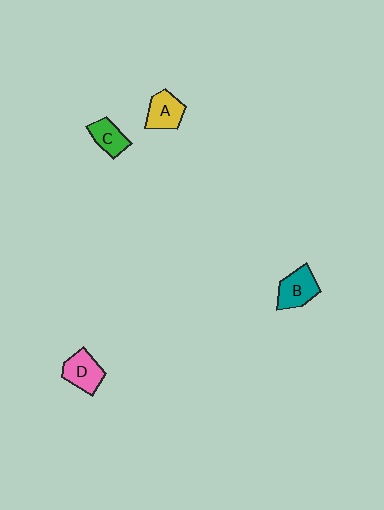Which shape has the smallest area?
Shape C (green).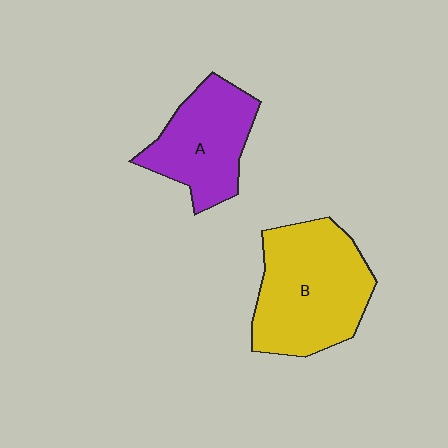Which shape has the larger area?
Shape B (yellow).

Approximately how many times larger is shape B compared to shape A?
Approximately 1.4 times.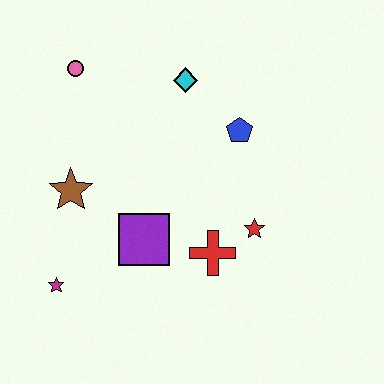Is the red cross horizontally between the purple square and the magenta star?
No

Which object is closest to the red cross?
The red star is closest to the red cross.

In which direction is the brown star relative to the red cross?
The brown star is to the left of the red cross.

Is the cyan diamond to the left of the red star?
Yes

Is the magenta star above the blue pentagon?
No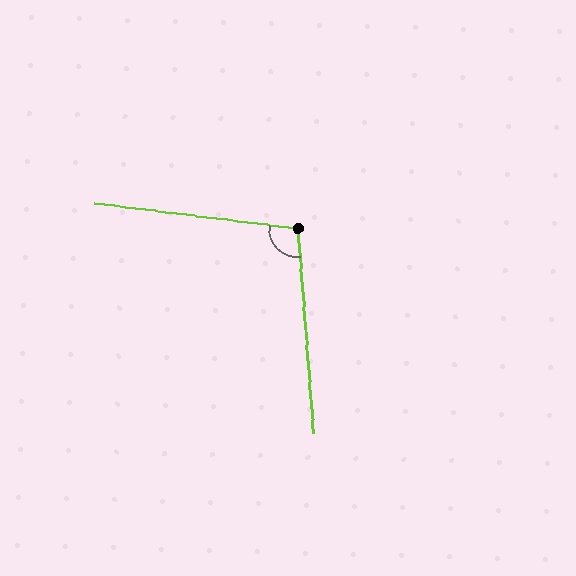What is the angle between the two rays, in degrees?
Approximately 101 degrees.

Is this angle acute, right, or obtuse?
It is obtuse.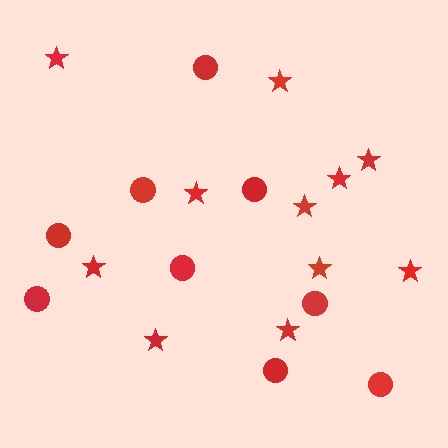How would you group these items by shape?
There are 2 groups: one group of stars (11) and one group of circles (9).